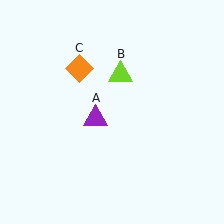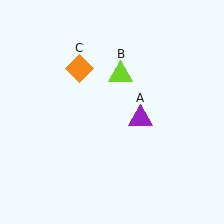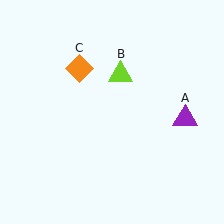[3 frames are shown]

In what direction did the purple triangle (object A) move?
The purple triangle (object A) moved right.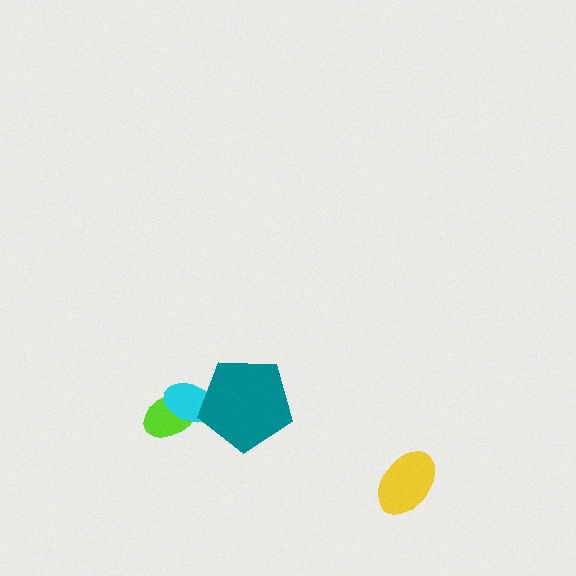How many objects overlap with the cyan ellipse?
2 objects overlap with the cyan ellipse.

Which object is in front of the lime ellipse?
The cyan ellipse is in front of the lime ellipse.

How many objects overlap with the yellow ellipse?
0 objects overlap with the yellow ellipse.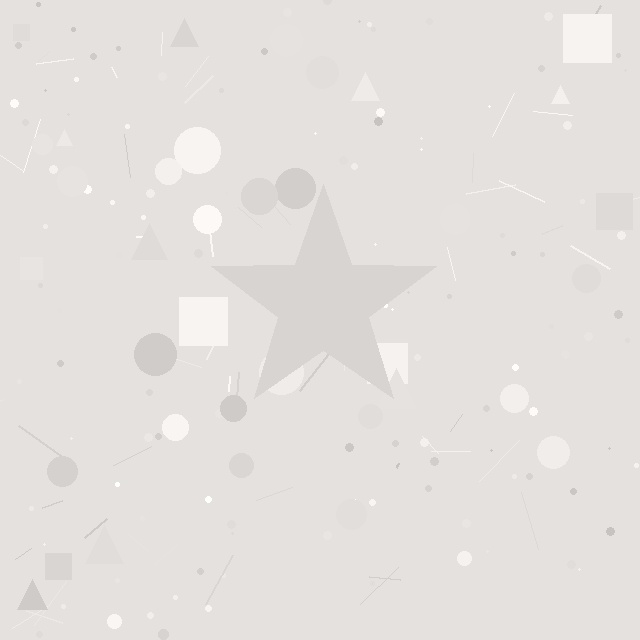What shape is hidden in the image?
A star is hidden in the image.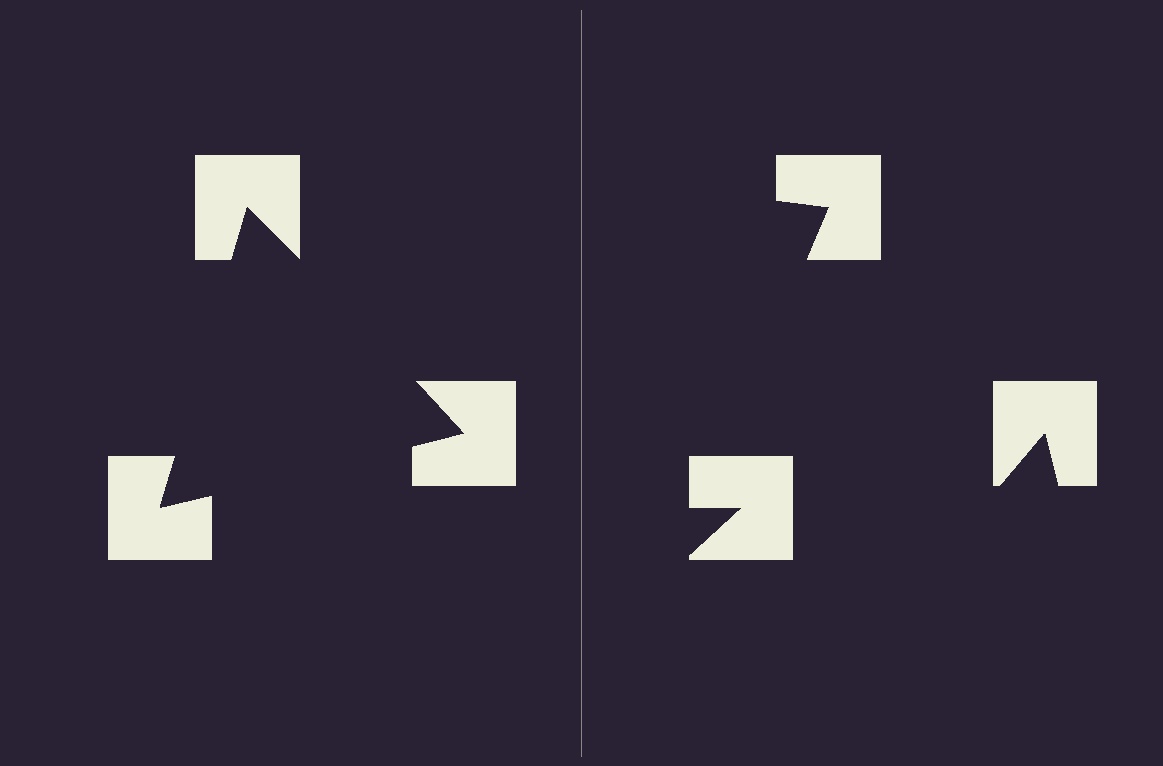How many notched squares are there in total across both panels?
6 — 3 on each side.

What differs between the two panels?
The notched squares are positioned identically on both sides; only the wedge orientations differ. On the left they align to a triangle; on the right they are misaligned.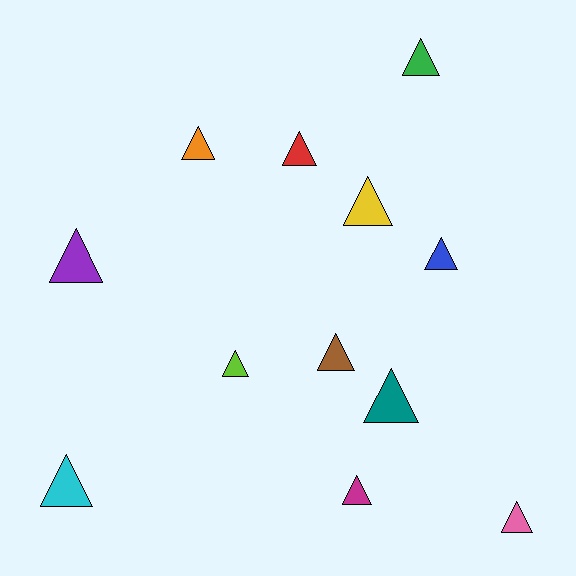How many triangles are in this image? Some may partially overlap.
There are 12 triangles.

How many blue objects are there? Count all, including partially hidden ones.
There is 1 blue object.